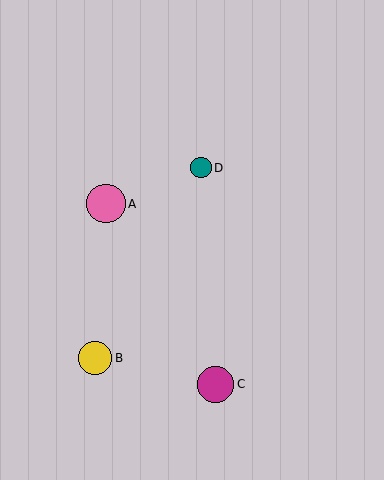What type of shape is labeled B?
Shape B is a yellow circle.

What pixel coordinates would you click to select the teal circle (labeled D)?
Click at (201, 168) to select the teal circle D.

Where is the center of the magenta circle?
The center of the magenta circle is at (215, 384).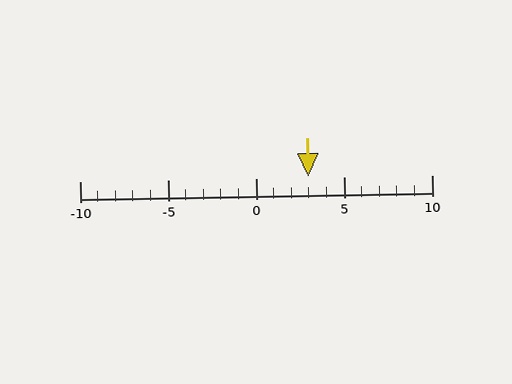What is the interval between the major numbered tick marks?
The major tick marks are spaced 5 units apart.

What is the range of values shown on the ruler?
The ruler shows values from -10 to 10.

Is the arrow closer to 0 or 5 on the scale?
The arrow is closer to 5.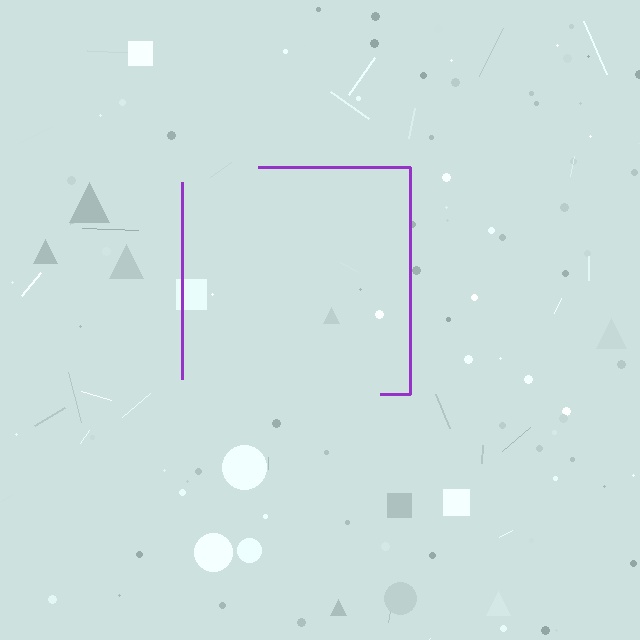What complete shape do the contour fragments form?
The contour fragments form a square.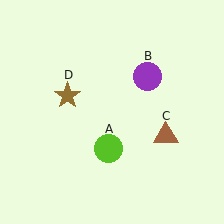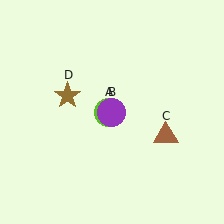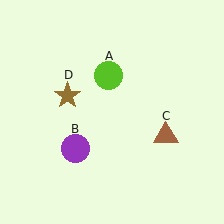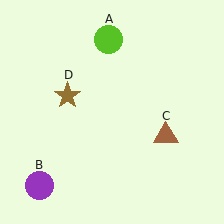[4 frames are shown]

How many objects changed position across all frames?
2 objects changed position: lime circle (object A), purple circle (object B).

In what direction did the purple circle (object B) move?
The purple circle (object B) moved down and to the left.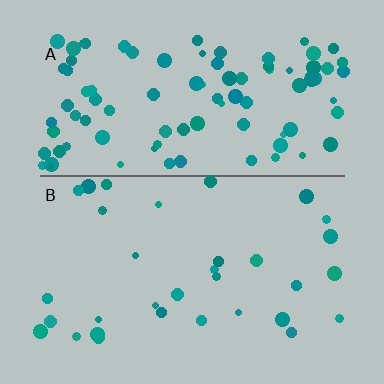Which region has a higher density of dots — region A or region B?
A (the top).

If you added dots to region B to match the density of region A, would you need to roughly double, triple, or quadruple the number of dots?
Approximately triple.